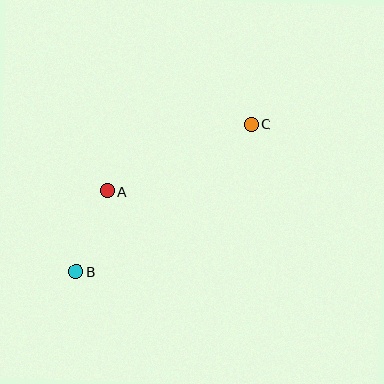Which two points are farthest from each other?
Points B and C are farthest from each other.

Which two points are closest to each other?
Points A and B are closest to each other.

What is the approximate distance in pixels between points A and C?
The distance between A and C is approximately 159 pixels.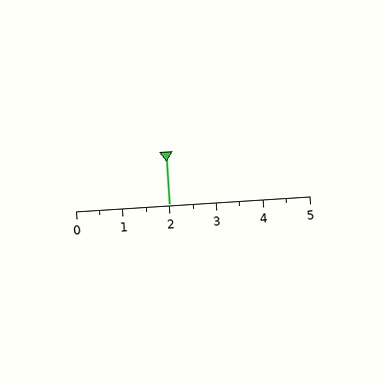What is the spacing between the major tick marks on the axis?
The major ticks are spaced 1 apart.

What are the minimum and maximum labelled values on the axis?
The axis runs from 0 to 5.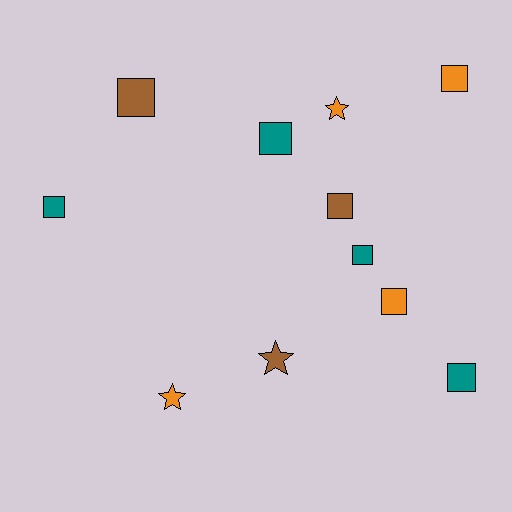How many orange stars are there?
There are 2 orange stars.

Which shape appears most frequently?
Square, with 8 objects.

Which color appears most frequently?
Teal, with 4 objects.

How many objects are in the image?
There are 11 objects.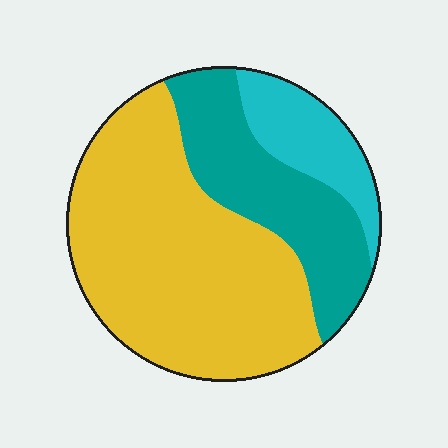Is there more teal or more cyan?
Teal.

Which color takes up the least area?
Cyan, at roughly 15%.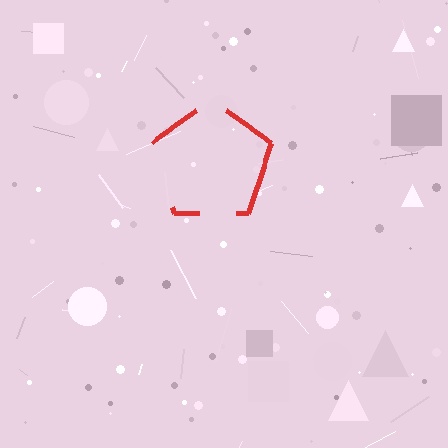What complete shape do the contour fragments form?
The contour fragments form a pentagon.